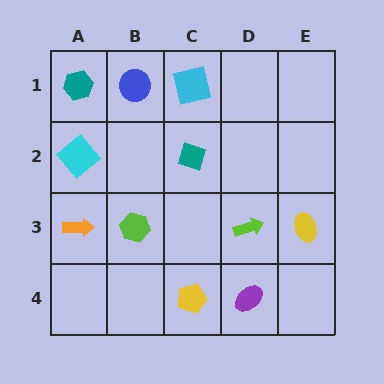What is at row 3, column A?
An orange arrow.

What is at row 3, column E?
A yellow ellipse.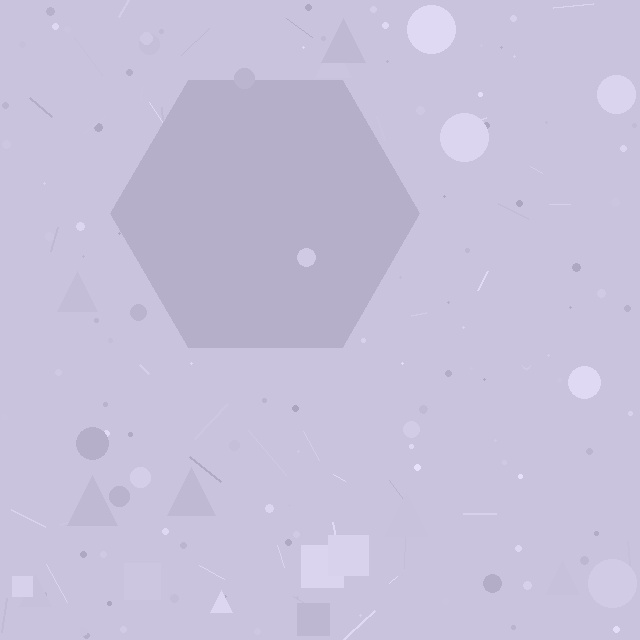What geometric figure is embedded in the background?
A hexagon is embedded in the background.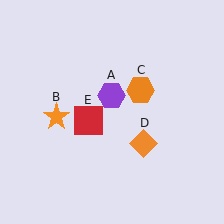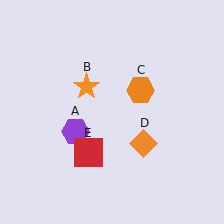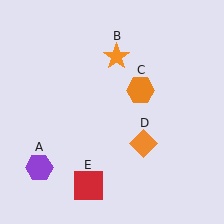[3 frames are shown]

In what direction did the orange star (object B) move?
The orange star (object B) moved up and to the right.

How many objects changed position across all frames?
3 objects changed position: purple hexagon (object A), orange star (object B), red square (object E).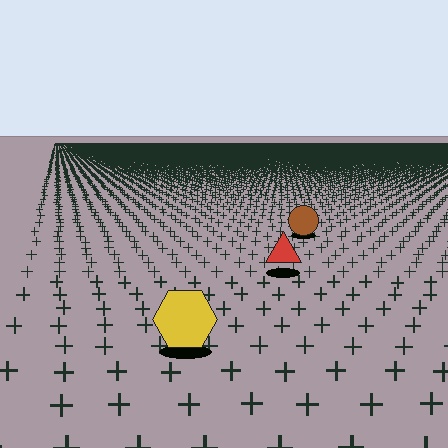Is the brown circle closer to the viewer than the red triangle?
No. The red triangle is closer — you can tell from the texture gradient: the ground texture is coarser near it.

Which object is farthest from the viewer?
The brown circle is farthest from the viewer. It appears smaller and the ground texture around it is denser.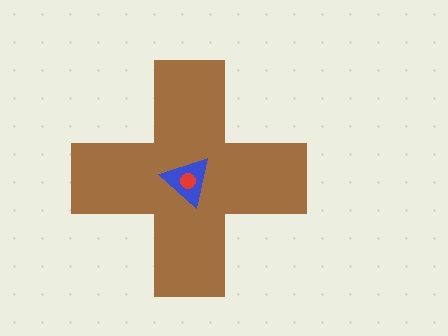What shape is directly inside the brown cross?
The blue triangle.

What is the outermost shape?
The brown cross.